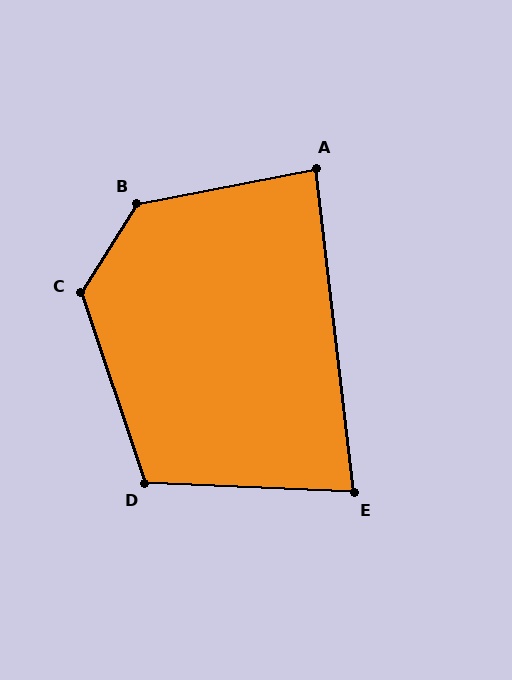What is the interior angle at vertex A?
Approximately 86 degrees (approximately right).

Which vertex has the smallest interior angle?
E, at approximately 81 degrees.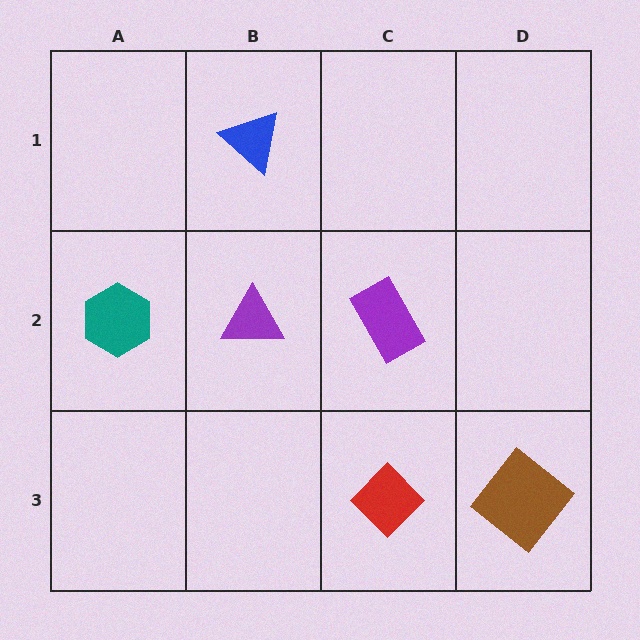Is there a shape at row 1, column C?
No, that cell is empty.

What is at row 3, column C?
A red diamond.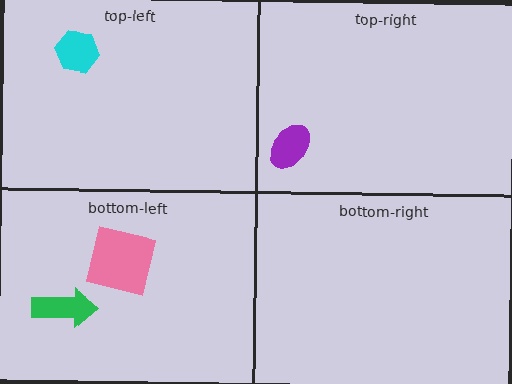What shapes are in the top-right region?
The purple ellipse.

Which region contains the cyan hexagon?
The top-left region.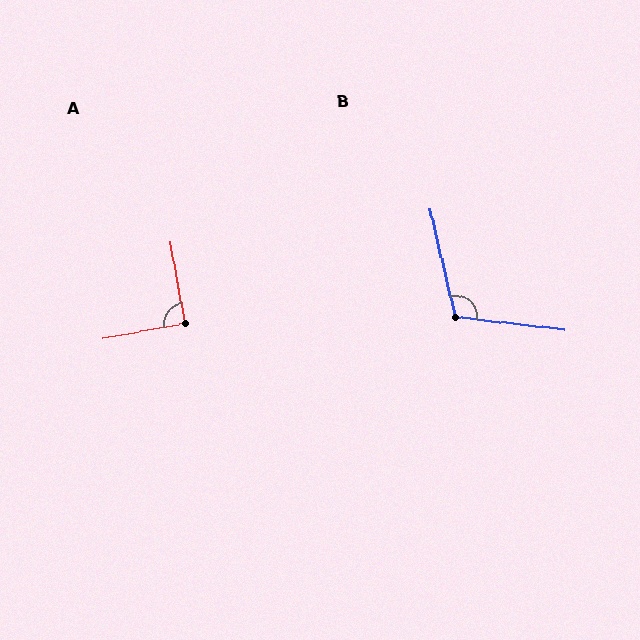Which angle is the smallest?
A, at approximately 91 degrees.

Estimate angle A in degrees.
Approximately 91 degrees.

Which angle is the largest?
B, at approximately 110 degrees.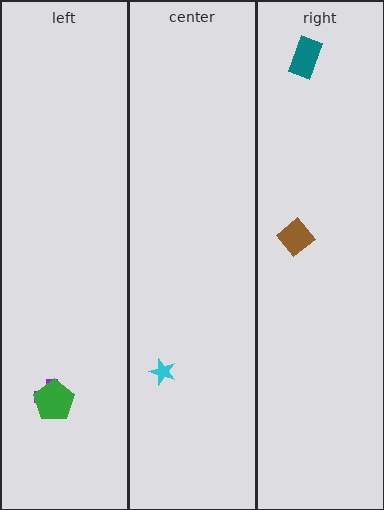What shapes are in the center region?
The cyan star.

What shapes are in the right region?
The teal rectangle, the brown diamond.